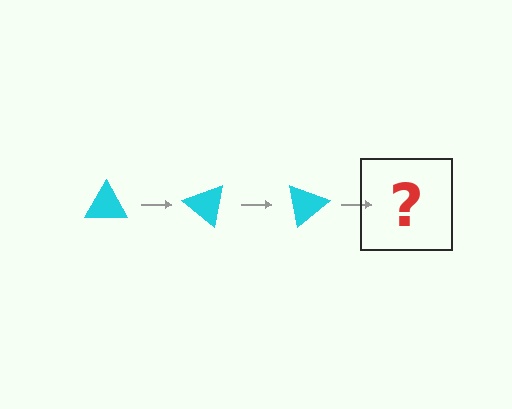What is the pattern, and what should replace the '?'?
The pattern is that the triangle rotates 40 degrees each step. The '?' should be a cyan triangle rotated 120 degrees.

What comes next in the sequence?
The next element should be a cyan triangle rotated 120 degrees.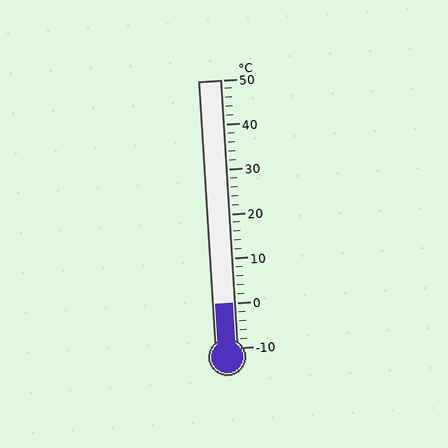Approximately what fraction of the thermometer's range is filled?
The thermometer is filled to approximately 15% of its range.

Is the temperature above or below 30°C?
The temperature is below 30°C.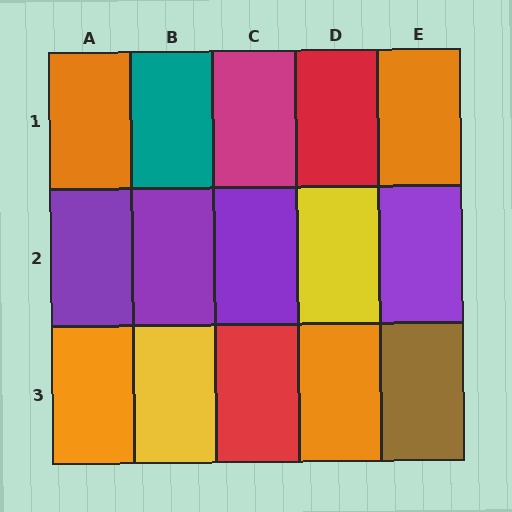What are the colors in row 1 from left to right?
Orange, teal, magenta, red, orange.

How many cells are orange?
4 cells are orange.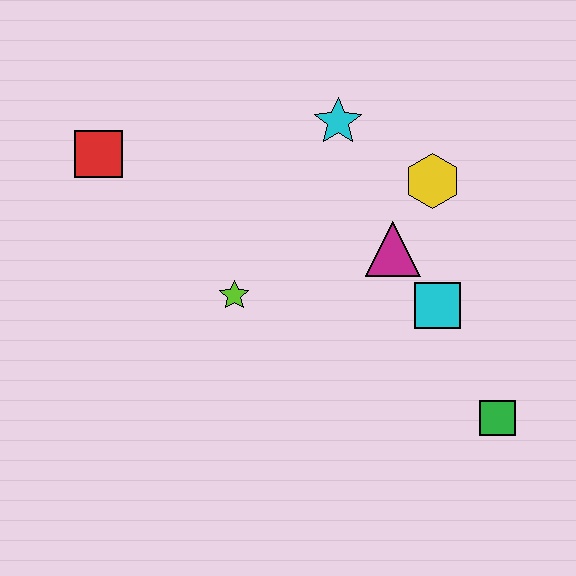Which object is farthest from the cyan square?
The red square is farthest from the cyan square.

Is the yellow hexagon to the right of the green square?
No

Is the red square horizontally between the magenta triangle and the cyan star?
No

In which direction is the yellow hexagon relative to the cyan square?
The yellow hexagon is above the cyan square.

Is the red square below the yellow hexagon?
No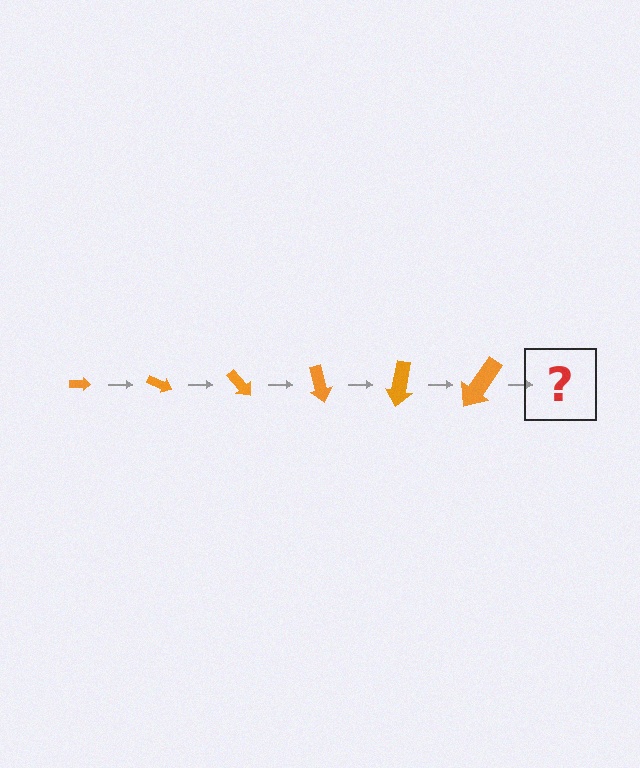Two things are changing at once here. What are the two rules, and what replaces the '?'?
The two rules are that the arrow grows larger each step and it rotates 25 degrees each step. The '?' should be an arrow, larger than the previous one and rotated 150 degrees from the start.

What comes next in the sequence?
The next element should be an arrow, larger than the previous one and rotated 150 degrees from the start.